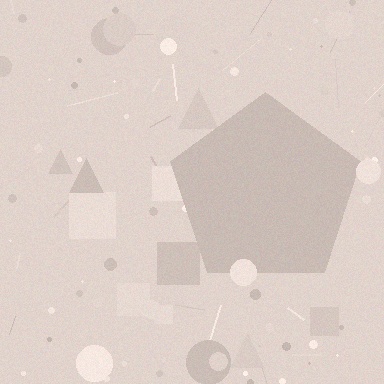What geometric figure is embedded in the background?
A pentagon is embedded in the background.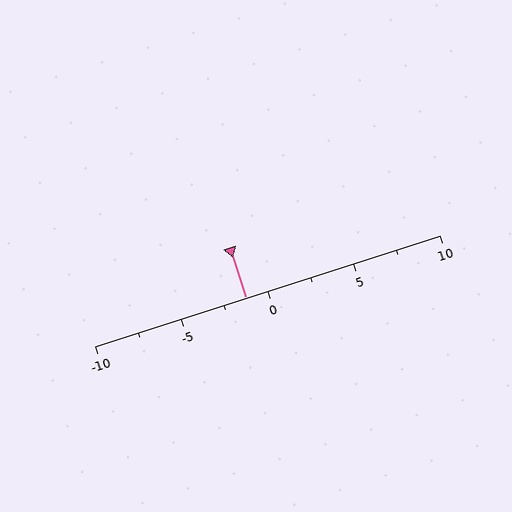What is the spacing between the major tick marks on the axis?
The major ticks are spaced 5 apart.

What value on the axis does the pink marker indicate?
The marker indicates approximately -1.2.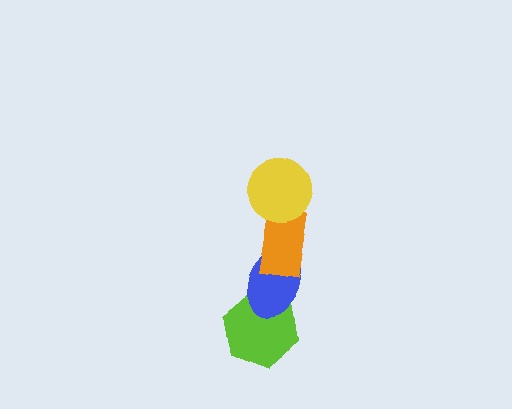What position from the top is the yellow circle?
The yellow circle is 1st from the top.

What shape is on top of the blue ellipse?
The orange rectangle is on top of the blue ellipse.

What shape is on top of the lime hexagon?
The blue ellipse is on top of the lime hexagon.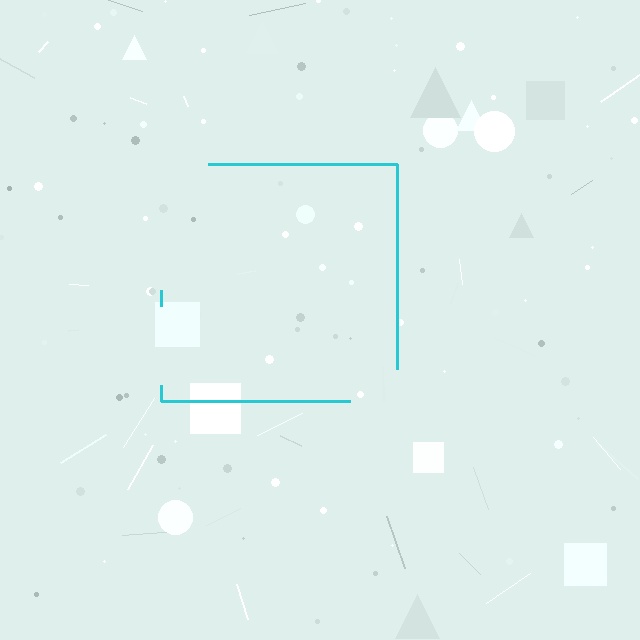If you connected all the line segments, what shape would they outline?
They would outline a square.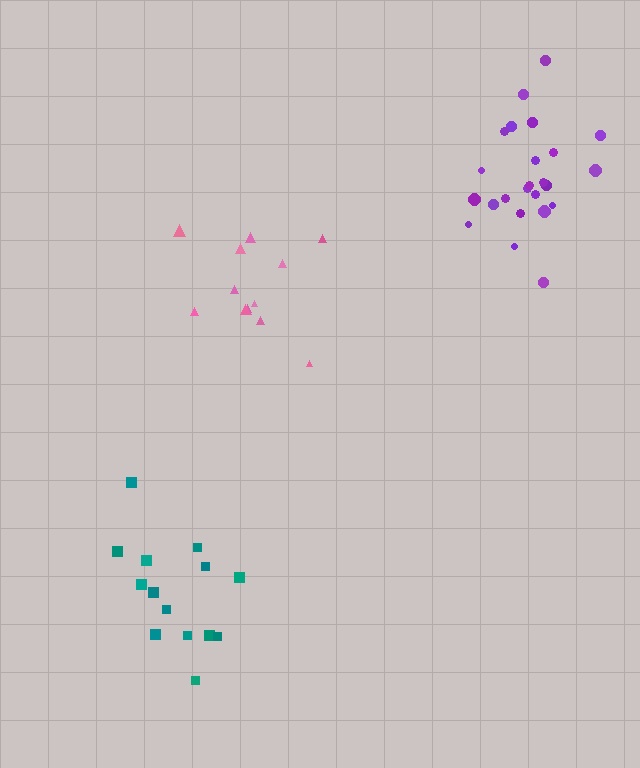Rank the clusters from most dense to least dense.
purple, pink, teal.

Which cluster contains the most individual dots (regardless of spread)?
Purple (24).